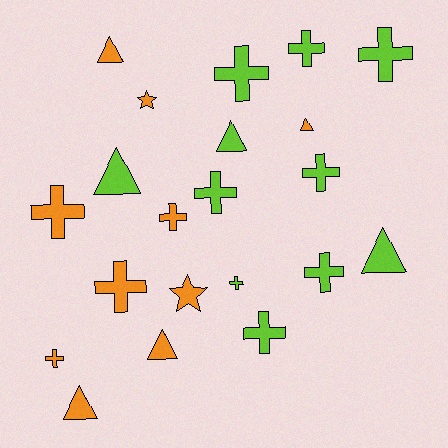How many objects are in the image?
There are 21 objects.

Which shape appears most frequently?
Cross, with 12 objects.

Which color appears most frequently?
Lime, with 11 objects.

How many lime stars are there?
There are no lime stars.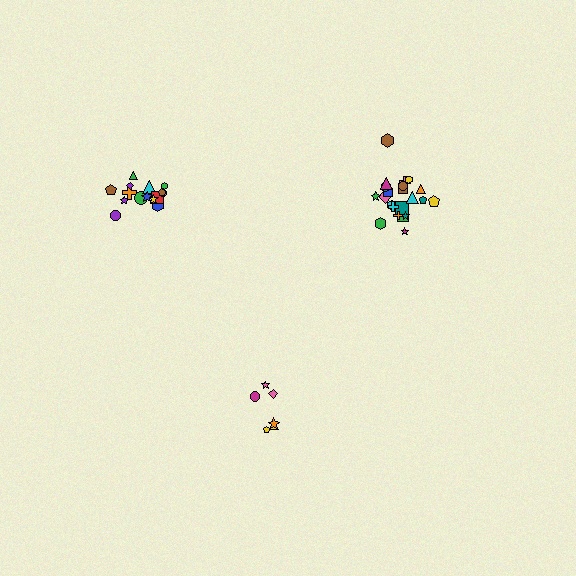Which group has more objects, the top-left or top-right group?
The top-right group.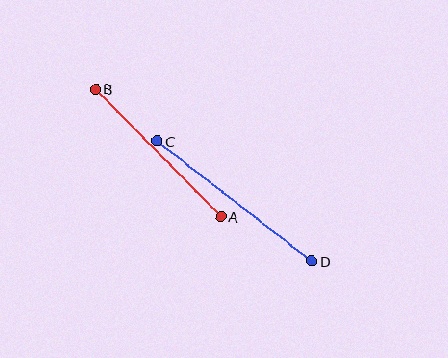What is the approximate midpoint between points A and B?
The midpoint is at approximately (158, 153) pixels.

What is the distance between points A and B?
The distance is approximately 179 pixels.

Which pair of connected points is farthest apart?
Points C and D are farthest apart.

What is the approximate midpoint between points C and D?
The midpoint is at approximately (234, 201) pixels.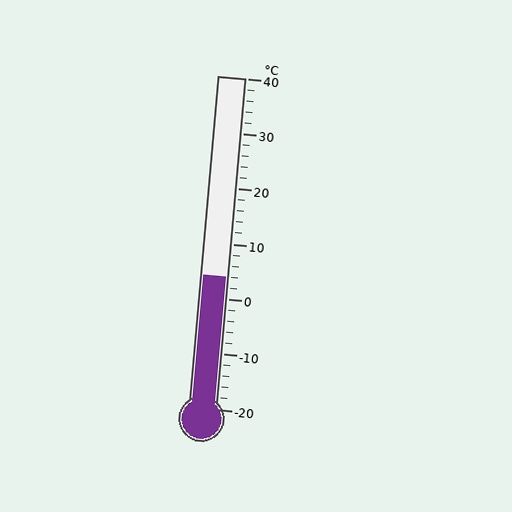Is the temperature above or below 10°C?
The temperature is below 10°C.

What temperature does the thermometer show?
The thermometer shows approximately 4°C.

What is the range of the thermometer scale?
The thermometer scale ranges from -20°C to 40°C.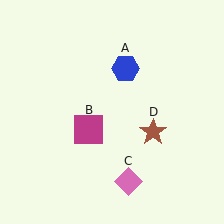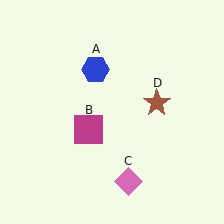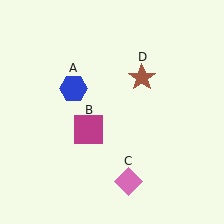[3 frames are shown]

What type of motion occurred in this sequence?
The blue hexagon (object A), brown star (object D) rotated counterclockwise around the center of the scene.